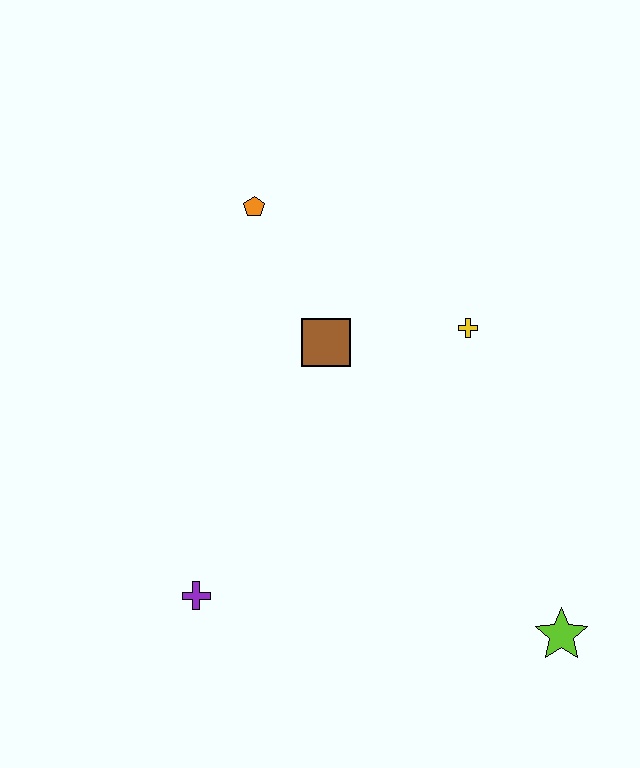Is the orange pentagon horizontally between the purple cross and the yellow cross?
Yes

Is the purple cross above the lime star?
Yes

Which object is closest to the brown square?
The yellow cross is closest to the brown square.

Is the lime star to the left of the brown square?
No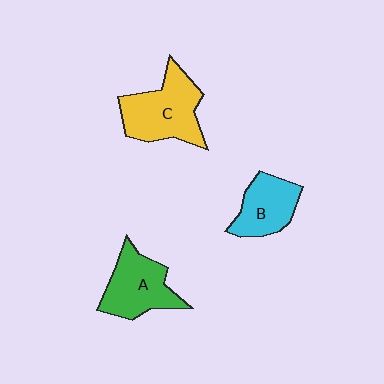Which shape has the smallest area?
Shape B (cyan).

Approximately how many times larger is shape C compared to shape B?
Approximately 1.5 times.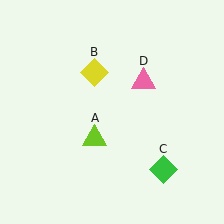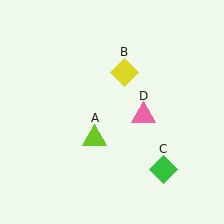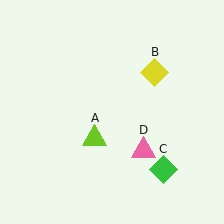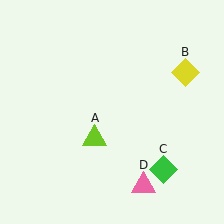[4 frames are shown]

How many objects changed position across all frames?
2 objects changed position: yellow diamond (object B), pink triangle (object D).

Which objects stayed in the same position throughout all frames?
Lime triangle (object A) and green diamond (object C) remained stationary.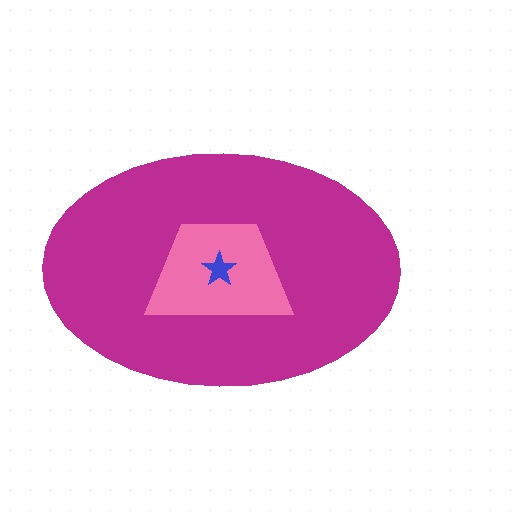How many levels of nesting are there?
3.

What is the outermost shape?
The magenta ellipse.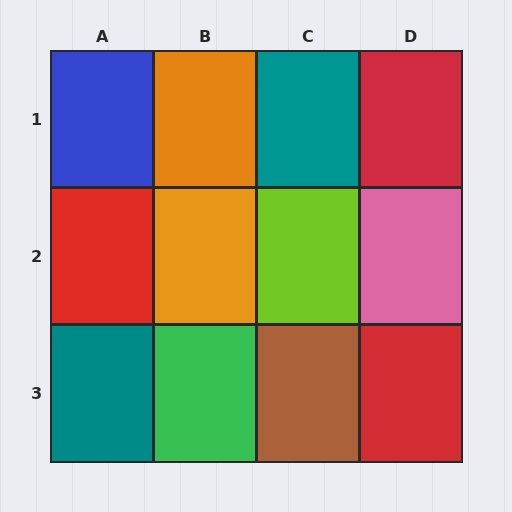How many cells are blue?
1 cell is blue.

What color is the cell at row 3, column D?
Red.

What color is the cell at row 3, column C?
Brown.